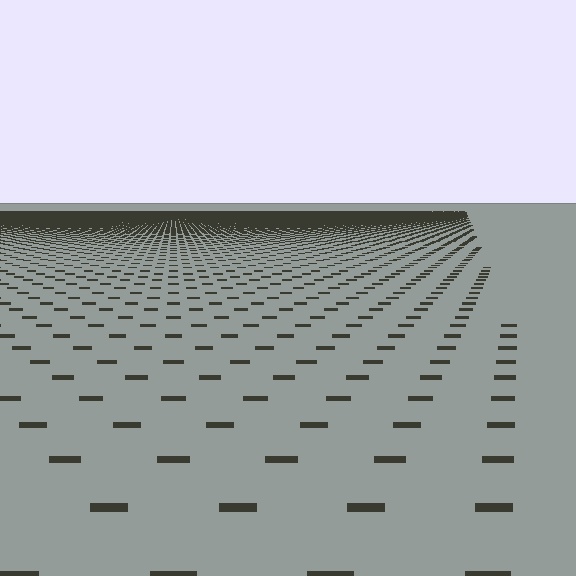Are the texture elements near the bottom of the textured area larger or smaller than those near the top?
Larger. Near the bottom, elements are closer to the viewer and appear at a bigger on-screen size.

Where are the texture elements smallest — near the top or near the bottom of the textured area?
Near the top.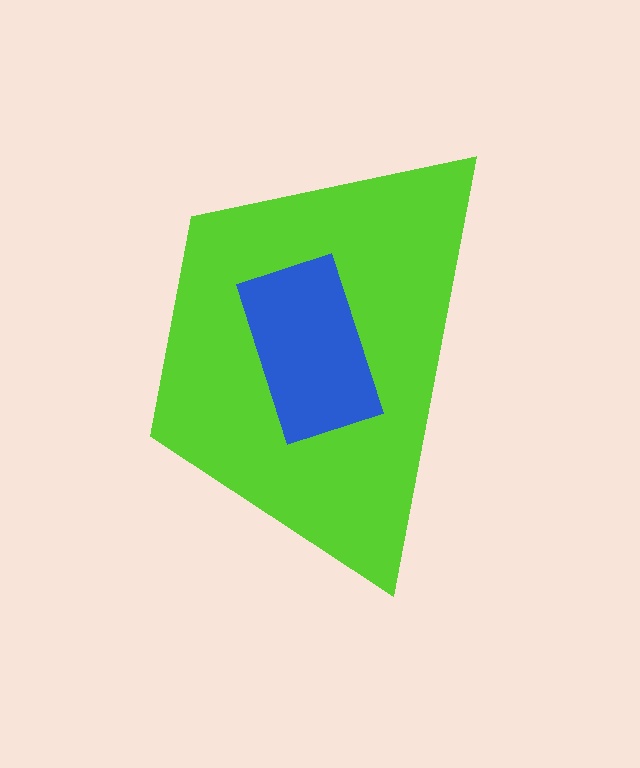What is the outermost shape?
The lime trapezoid.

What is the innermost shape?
The blue rectangle.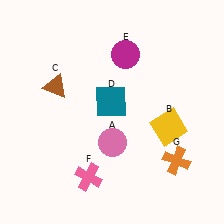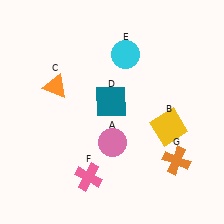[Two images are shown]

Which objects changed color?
C changed from brown to orange. E changed from magenta to cyan.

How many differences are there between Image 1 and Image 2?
There are 2 differences between the two images.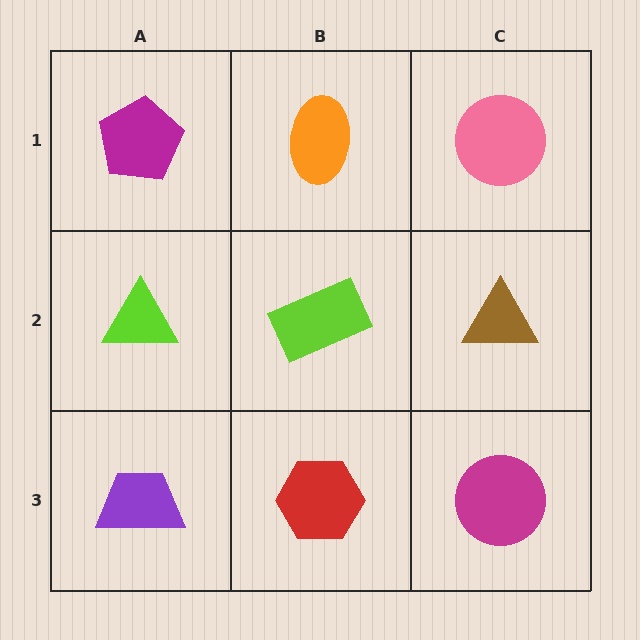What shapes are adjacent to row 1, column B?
A lime rectangle (row 2, column B), a magenta pentagon (row 1, column A), a pink circle (row 1, column C).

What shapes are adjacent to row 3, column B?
A lime rectangle (row 2, column B), a purple trapezoid (row 3, column A), a magenta circle (row 3, column C).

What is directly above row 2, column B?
An orange ellipse.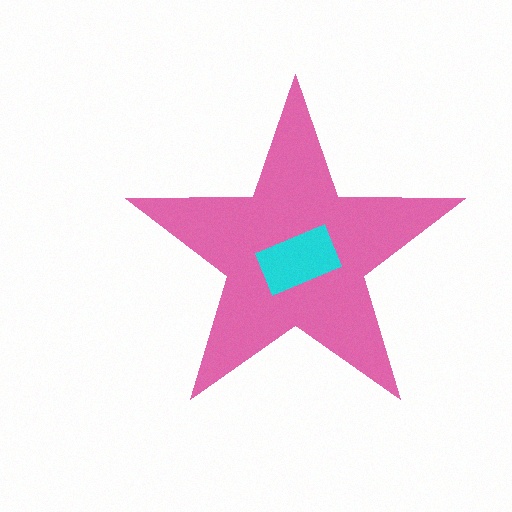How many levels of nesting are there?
2.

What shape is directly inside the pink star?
The cyan rectangle.